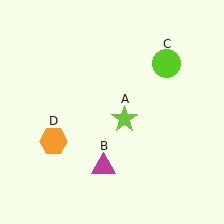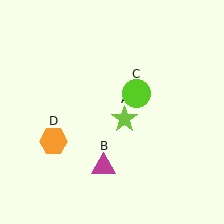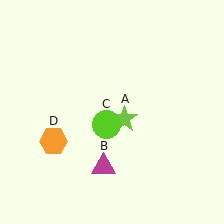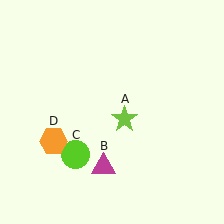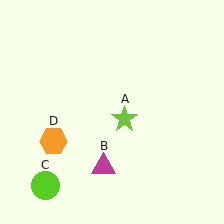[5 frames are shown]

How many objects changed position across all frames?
1 object changed position: lime circle (object C).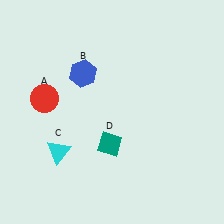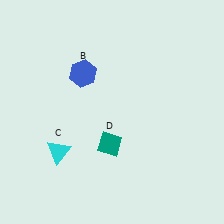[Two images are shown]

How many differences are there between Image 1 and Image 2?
There is 1 difference between the two images.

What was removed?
The red circle (A) was removed in Image 2.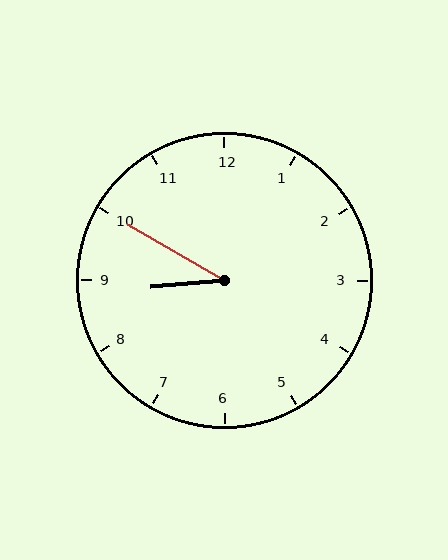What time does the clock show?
8:50.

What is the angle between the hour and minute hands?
Approximately 35 degrees.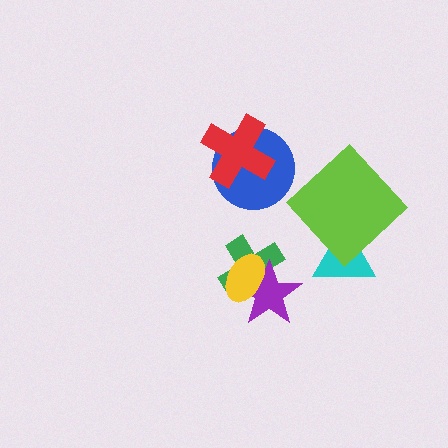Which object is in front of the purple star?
The yellow ellipse is in front of the purple star.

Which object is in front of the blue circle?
The red cross is in front of the blue circle.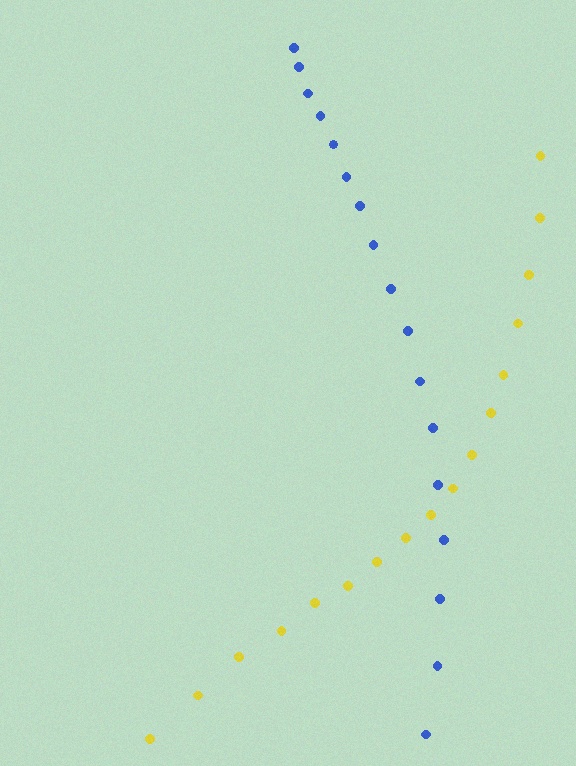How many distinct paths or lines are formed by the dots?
There are 2 distinct paths.